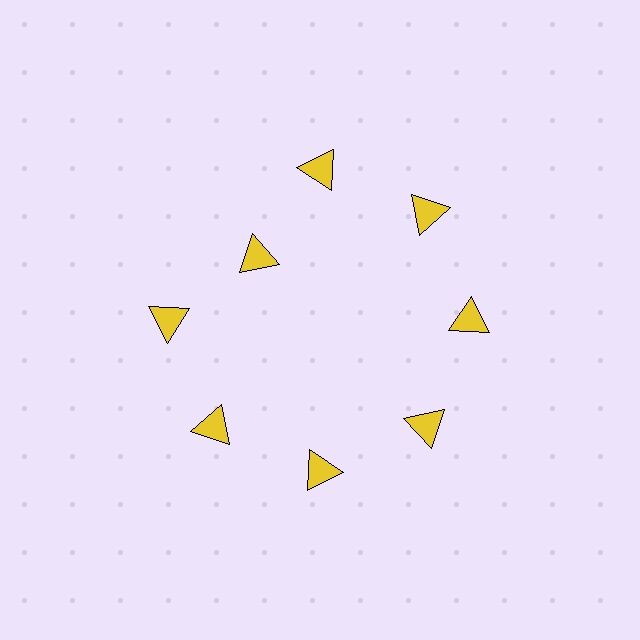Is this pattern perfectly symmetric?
No. The 8 yellow triangles are arranged in a ring, but one element near the 10 o'clock position is pulled inward toward the center, breaking the 8-fold rotational symmetry.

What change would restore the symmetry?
The symmetry would be restored by moving it outward, back onto the ring so that all 8 triangles sit at equal angles and equal distance from the center.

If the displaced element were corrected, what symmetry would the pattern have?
It would have 8-fold rotational symmetry — the pattern would map onto itself every 45 degrees.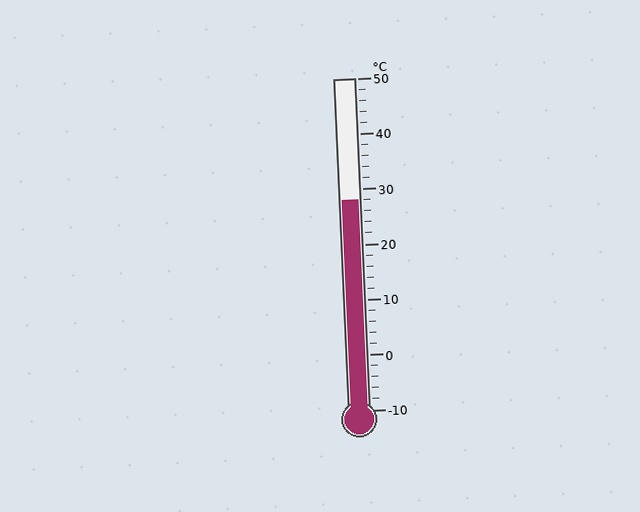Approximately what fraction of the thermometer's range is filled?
The thermometer is filled to approximately 65% of its range.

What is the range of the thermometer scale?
The thermometer scale ranges from -10°C to 50°C.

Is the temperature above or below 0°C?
The temperature is above 0°C.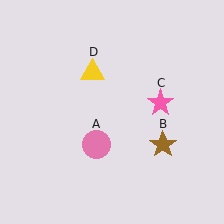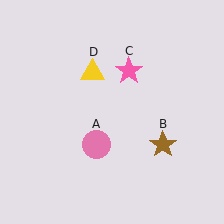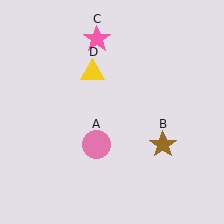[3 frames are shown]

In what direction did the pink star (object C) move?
The pink star (object C) moved up and to the left.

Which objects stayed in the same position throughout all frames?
Pink circle (object A) and brown star (object B) and yellow triangle (object D) remained stationary.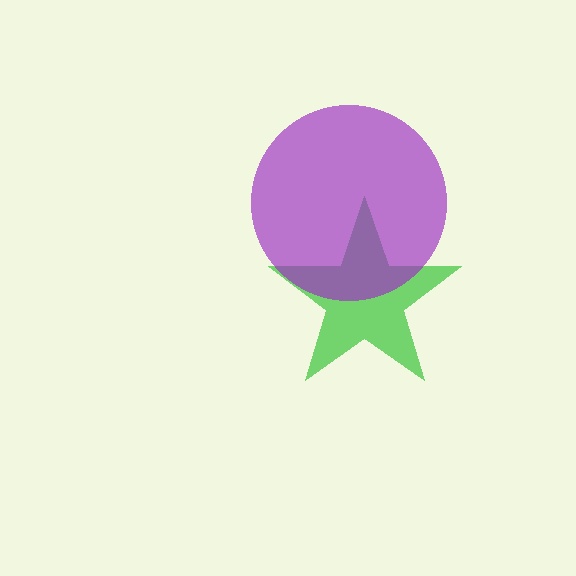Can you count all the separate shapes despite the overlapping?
Yes, there are 2 separate shapes.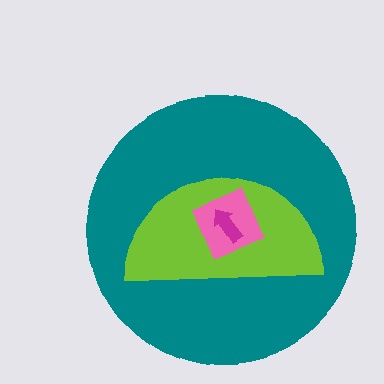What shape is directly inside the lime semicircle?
The pink diamond.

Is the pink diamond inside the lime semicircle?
Yes.